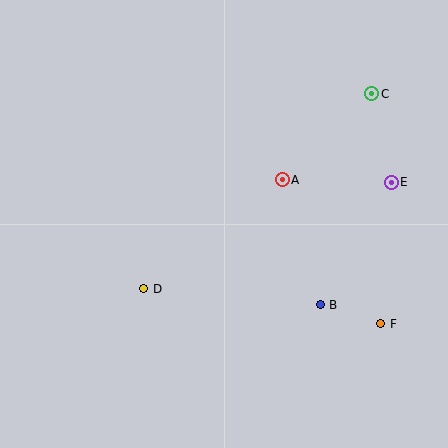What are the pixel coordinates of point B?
Point B is at (320, 305).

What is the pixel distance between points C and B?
The distance between C and B is 217 pixels.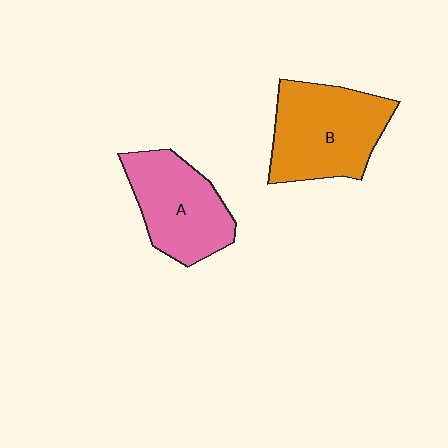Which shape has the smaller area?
Shape A (pink).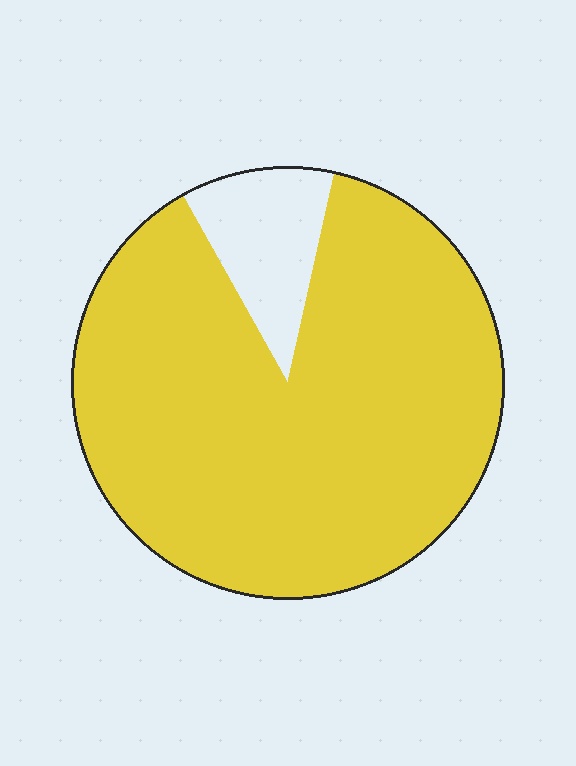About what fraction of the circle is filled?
About seven eighths (7/8).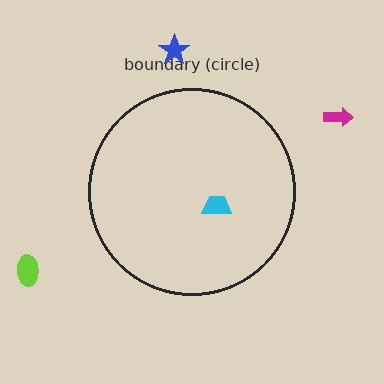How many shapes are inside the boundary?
1 inside, 3 outside.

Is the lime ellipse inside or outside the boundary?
Outside.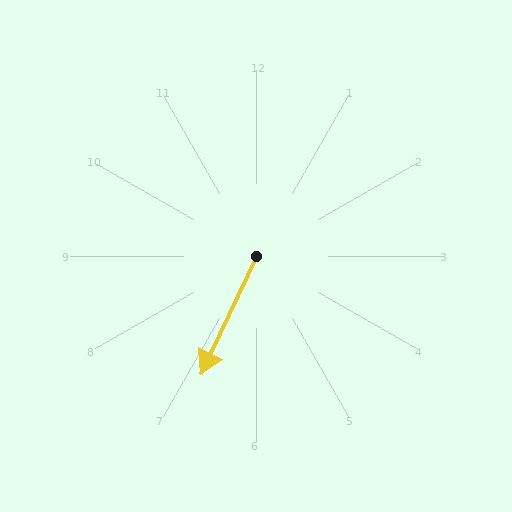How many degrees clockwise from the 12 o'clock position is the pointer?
Approximately 205 degrees.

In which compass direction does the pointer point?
Southwest.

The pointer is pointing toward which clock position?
Roughly 7 o'clock.